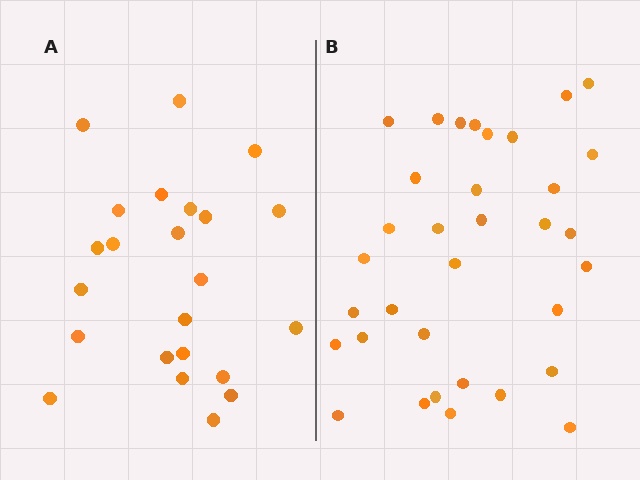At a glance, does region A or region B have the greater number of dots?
Region B (the right region) has more dots.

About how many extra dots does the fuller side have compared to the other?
Region B has roughly 12 or so more dots than region A.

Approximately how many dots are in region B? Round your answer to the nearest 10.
About 30 dots. (The exact count is 34, which rounds to 30.)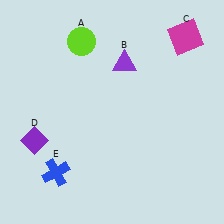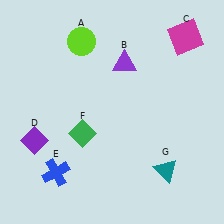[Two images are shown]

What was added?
A green diamond (F), a teal triangle (G) were added in Image 2.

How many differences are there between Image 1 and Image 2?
There are 2 differences between the two images.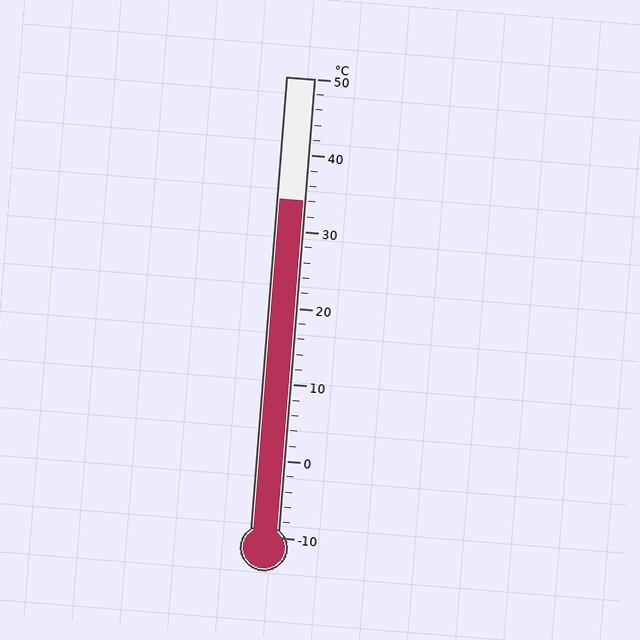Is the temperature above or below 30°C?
The temperature is above 30°C.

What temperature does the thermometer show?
The thermometer shows approximately 34°C.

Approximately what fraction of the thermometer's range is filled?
The thermometer is filled to approximately 75% of its range.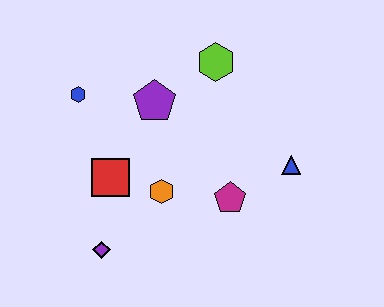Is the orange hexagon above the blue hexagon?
No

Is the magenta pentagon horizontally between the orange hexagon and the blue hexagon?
No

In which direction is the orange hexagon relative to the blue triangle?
The orange hexagon is to the left of the blue triangle.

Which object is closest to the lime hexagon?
The purple pentagon is closest to the lime hexagon.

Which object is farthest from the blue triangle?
The blue hexagon is farthest from the blue triangle.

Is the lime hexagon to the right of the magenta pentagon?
No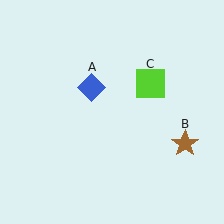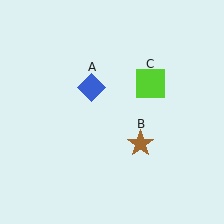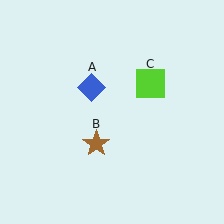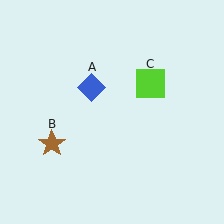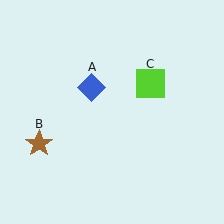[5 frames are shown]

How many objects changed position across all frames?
1 object changed position: brown star (object B).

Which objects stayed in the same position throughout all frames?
Blue diamond (object A) and lime square (object C) remained stationary.